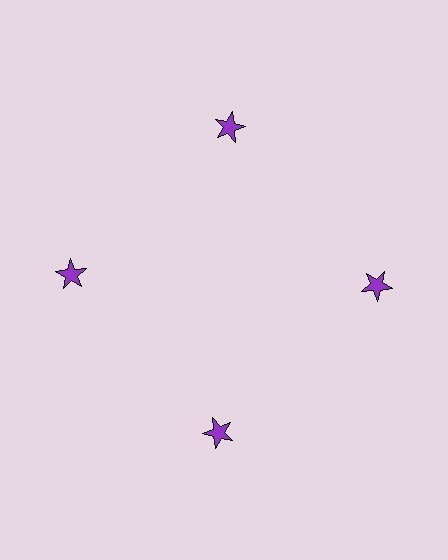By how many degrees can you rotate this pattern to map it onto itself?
The pattern maps onto itself every 90 degrees of rotation.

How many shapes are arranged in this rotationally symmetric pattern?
There are 4 shapes, arranged in 4 groups of 1.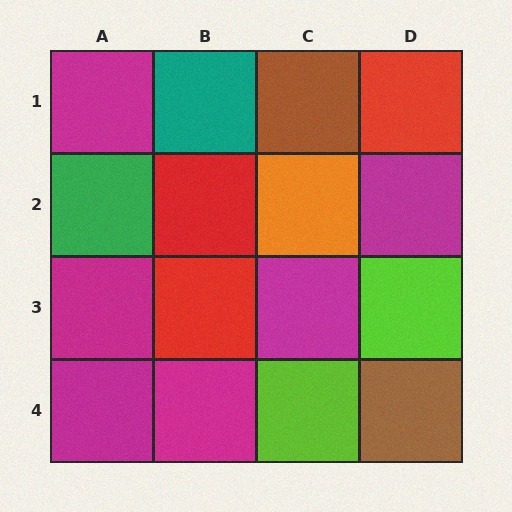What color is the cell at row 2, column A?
Green.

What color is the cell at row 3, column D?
Lime.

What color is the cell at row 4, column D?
Brown.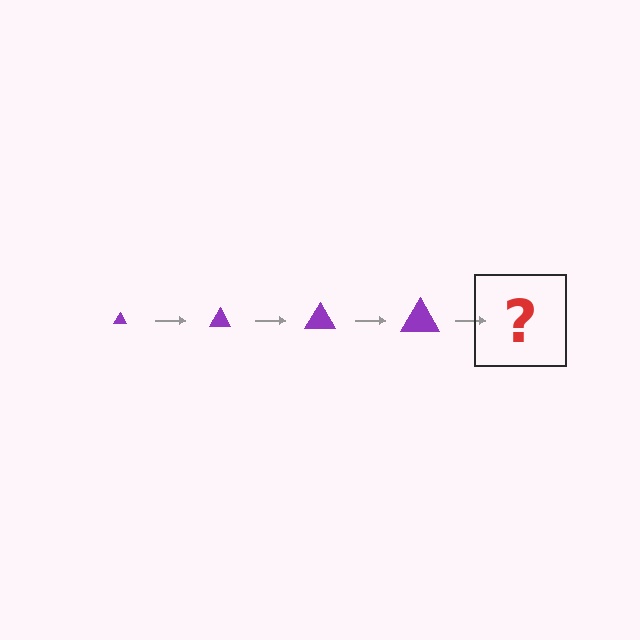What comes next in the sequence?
The next element should be a purple triangle, larger than the previous one.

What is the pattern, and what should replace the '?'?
The pattern is that the triangle gets progressively larger each step. The '?' should be a purple triangle, larger than the previous one.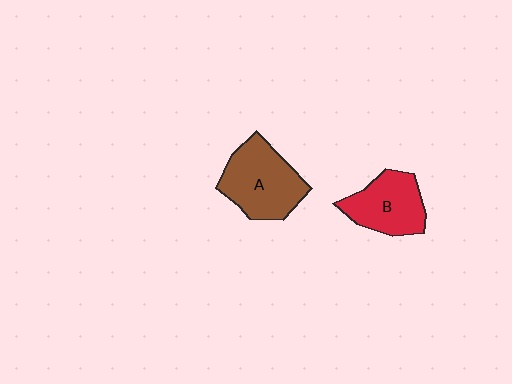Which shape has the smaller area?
Shape B (red).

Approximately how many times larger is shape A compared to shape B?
Approximately 1.2 times.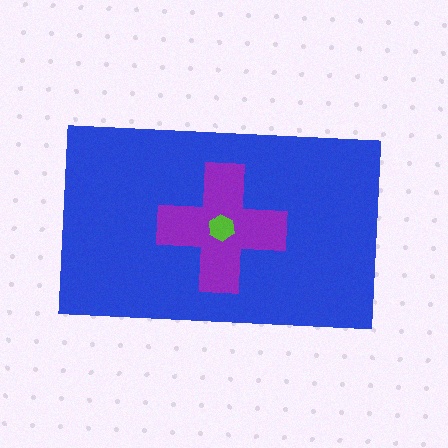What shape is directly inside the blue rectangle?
The purple cross.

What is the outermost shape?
The blue rectangle.